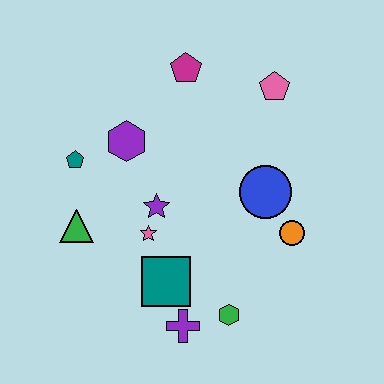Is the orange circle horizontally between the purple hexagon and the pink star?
No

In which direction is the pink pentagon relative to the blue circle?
The pink pentagon is above the blue circle.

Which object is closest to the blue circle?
The orange circle is closest to the blue circle.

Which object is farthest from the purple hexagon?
The green hexagon is farthest from the purple hexagon.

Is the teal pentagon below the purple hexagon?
Yes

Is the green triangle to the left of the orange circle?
Yes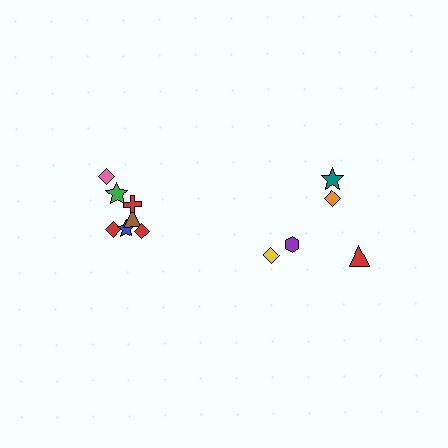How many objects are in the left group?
There are 7 objects.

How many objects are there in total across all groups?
There are 12 objects.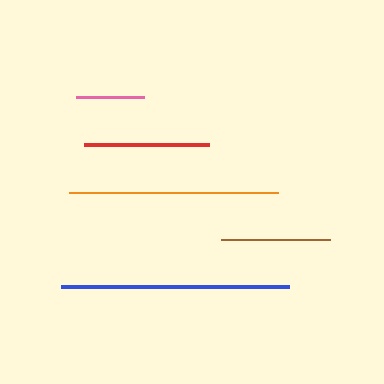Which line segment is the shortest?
The pink line is the shortest at approximately 68 pixels.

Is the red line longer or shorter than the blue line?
The blue line is longer than the red line.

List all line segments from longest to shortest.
From longest to shortest: blue, orange, red, brown, pink.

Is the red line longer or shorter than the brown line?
The red line is longer than the brown line.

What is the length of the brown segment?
The brown segment is approximately 109 pixels long.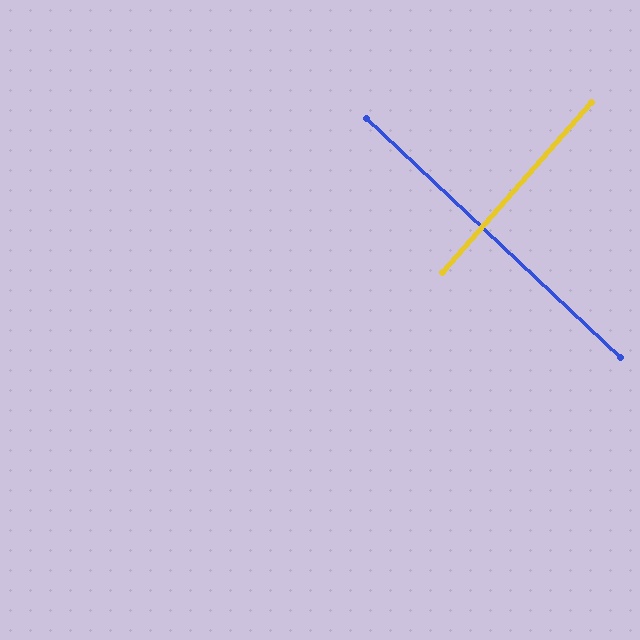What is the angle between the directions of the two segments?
Approximately 88 degrees.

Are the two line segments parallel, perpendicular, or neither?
Perpendicular — they meet at approximately 88°.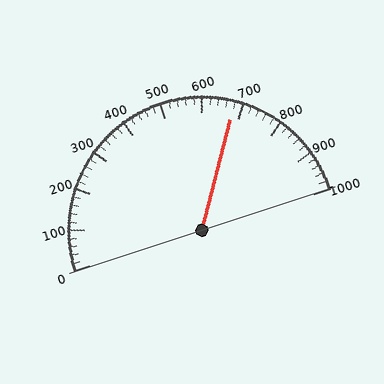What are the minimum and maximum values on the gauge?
The gauge ranges from 0 to 1000.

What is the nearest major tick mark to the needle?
The nearest major tick mark is 700.